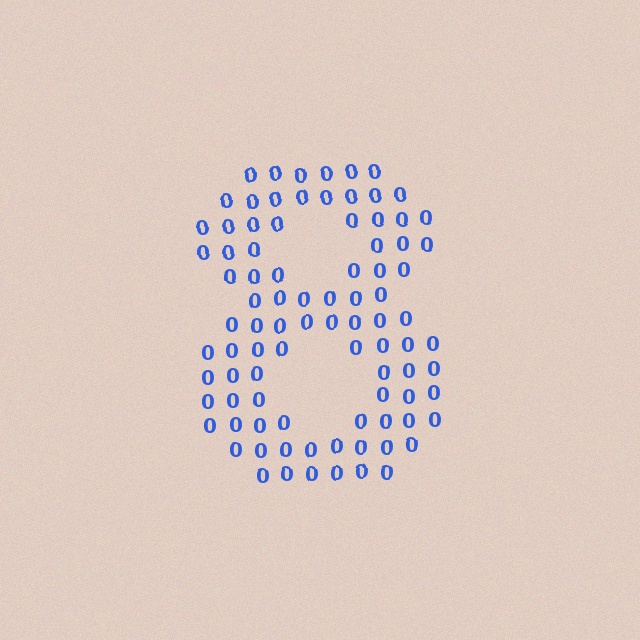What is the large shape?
The large shape is the digit 8.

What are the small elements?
The small elements are digit 0's.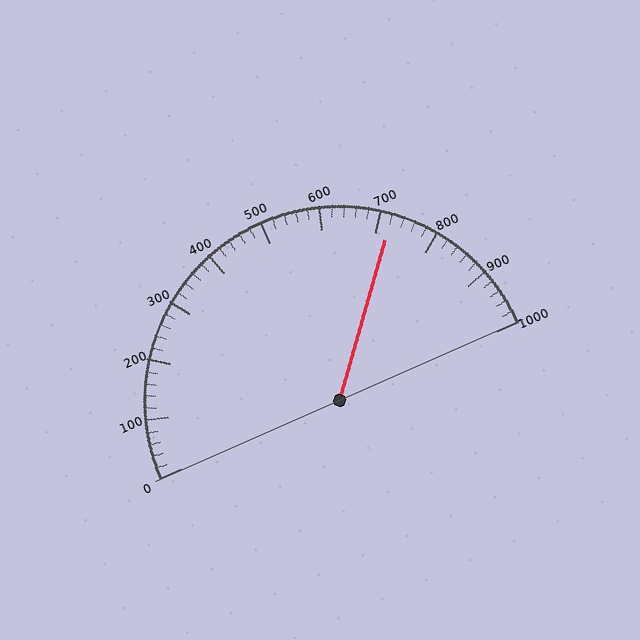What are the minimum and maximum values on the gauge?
The gauge ranges from 0 to 1000.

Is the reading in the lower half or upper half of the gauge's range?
The reading is in the upper half of the range (0 to 1000).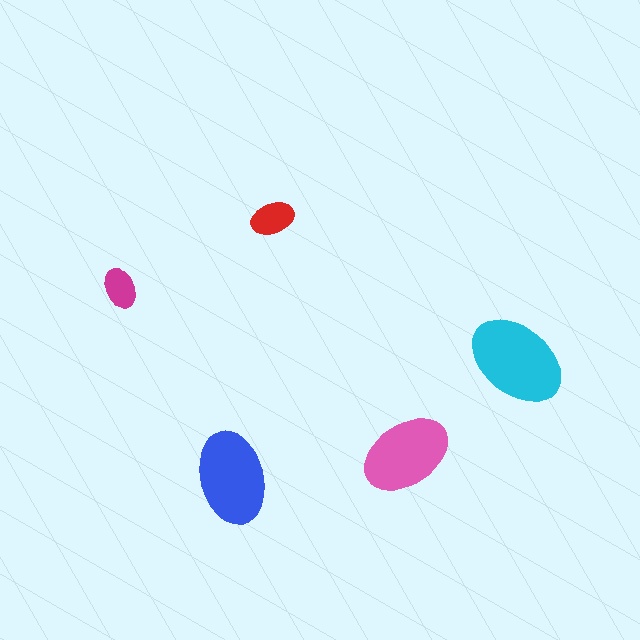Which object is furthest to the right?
The cyan ellipse is rightmost.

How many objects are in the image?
There are 5 objects in the image.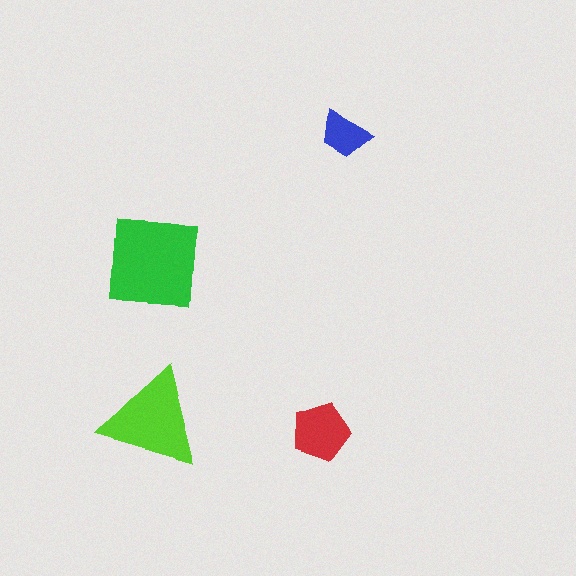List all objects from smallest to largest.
The blue trapezoid, the red pentagon, the lime triangle, the green square.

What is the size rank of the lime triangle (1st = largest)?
2nd.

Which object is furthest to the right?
The blue trapezoid is rightmost.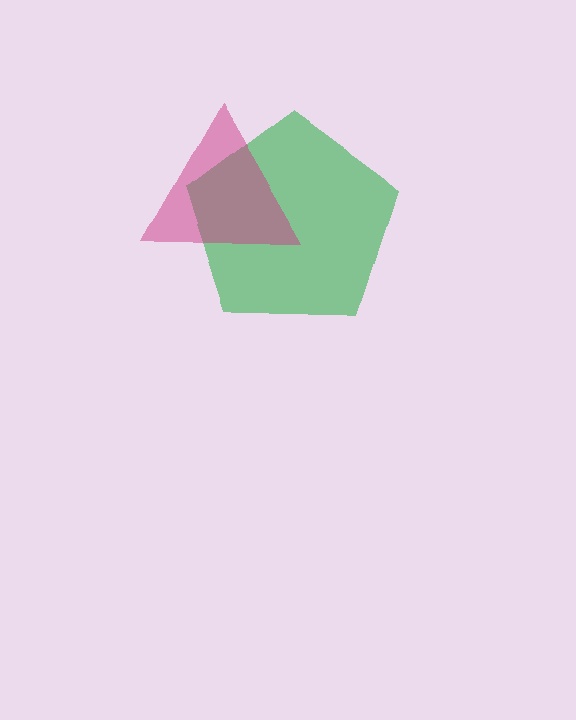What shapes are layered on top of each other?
The layered shapes are: a green pentagon, a magenta triangle.